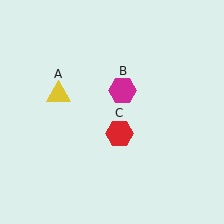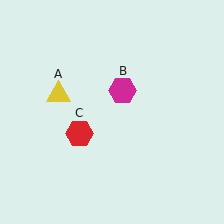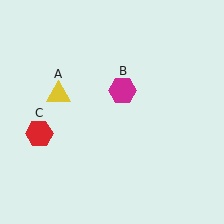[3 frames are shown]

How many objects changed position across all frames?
1 object changed position: red hexagon (object C).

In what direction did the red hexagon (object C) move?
The red hexagon (object C) moved left.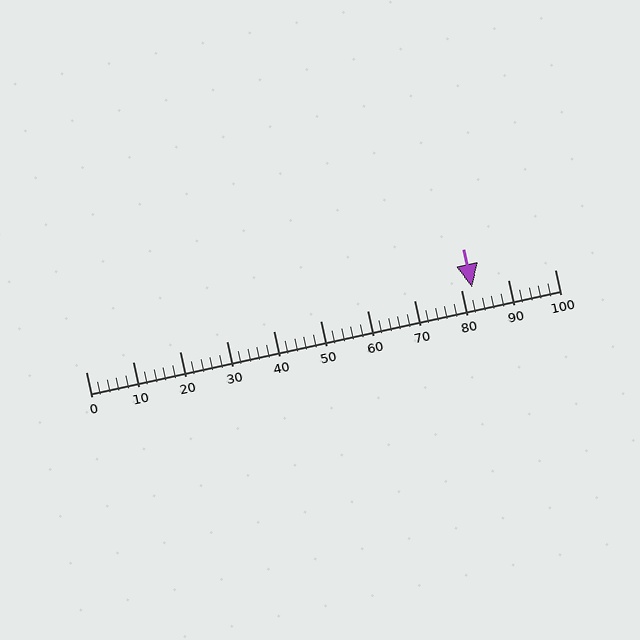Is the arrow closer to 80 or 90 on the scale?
The arrow is closer to 80.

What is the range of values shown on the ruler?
The ruler shows values from 0 to 100.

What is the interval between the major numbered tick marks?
The major tick marks are spaced 10 units apart.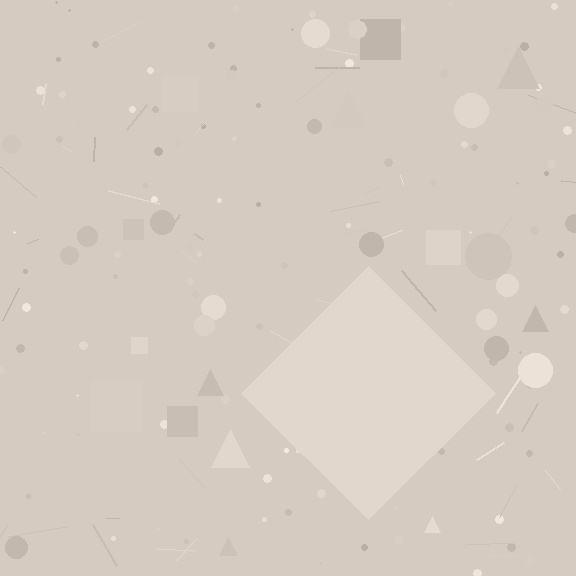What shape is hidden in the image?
A diamond is hidden in the image.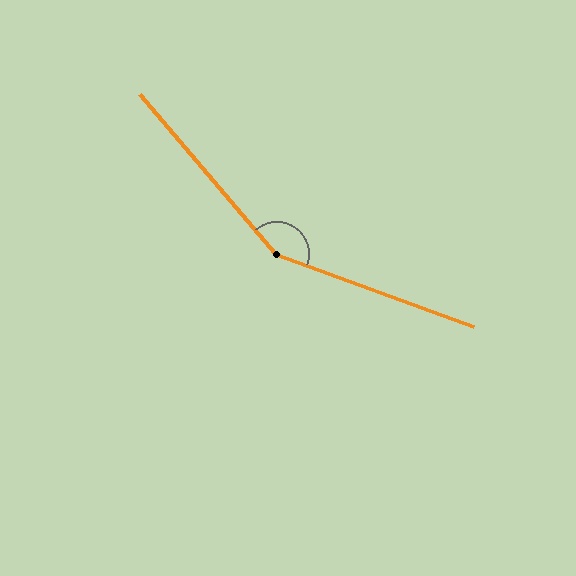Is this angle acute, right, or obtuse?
It is obtuse.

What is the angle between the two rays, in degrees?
Approximately 151 degrees.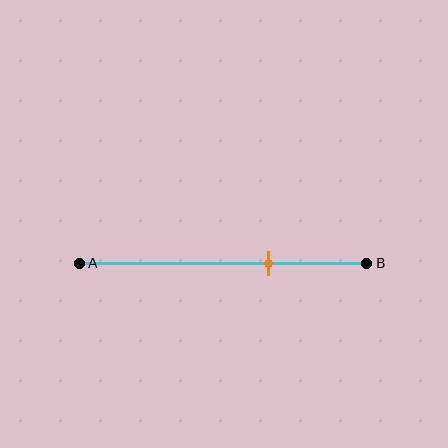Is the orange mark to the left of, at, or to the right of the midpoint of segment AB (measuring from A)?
The orange mark is to the right of the midpoint of segment AB.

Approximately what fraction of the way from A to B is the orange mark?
The orange mark is approximately 65% of the way from A to B.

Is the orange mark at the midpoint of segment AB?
No, the mark is at about 65% from A, not at the 50% midpoint.